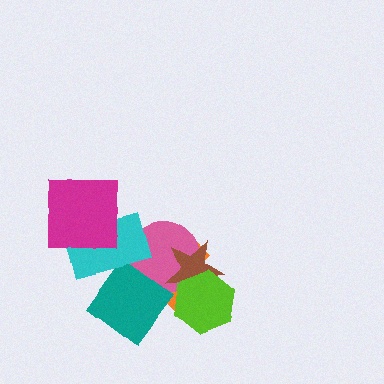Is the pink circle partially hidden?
Yes, it is partially covered by another shape.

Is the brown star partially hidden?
Yes, it is partially covered by another shape.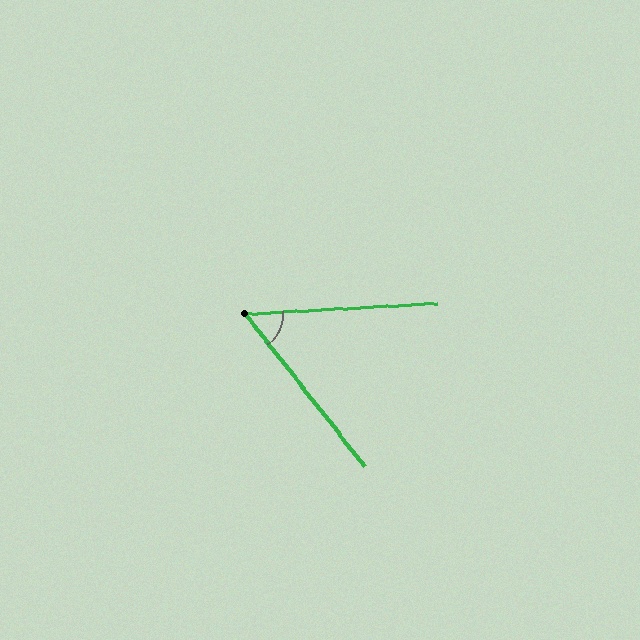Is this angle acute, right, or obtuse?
It is acute.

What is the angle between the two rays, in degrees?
Approximately 55 degrees.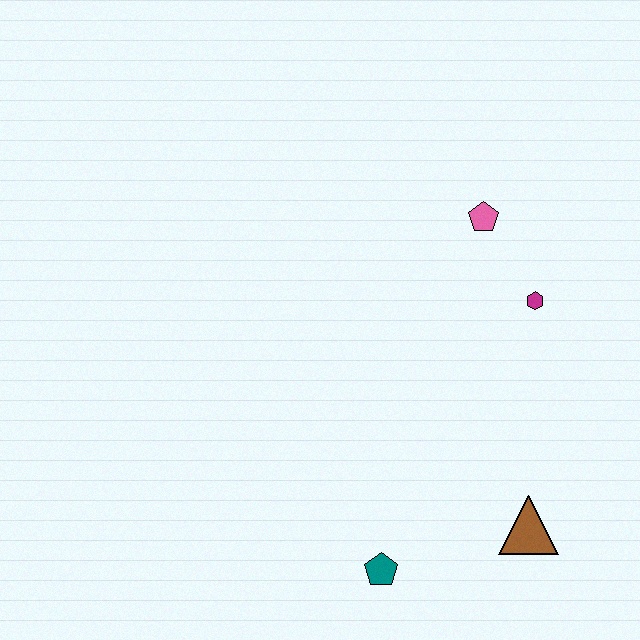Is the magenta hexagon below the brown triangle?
No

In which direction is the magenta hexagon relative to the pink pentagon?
The magenta hexagon is below the pink pentagon.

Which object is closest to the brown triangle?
The teal pentagon is closest to the brown triangle.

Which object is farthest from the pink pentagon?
The teal pentagon is farthest from the pink pentagon.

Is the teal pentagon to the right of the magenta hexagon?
No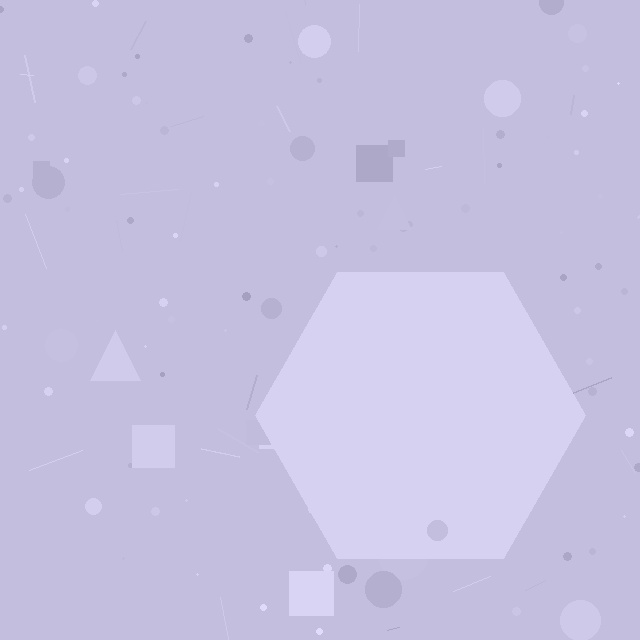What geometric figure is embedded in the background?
A hexagon is embedded in the background.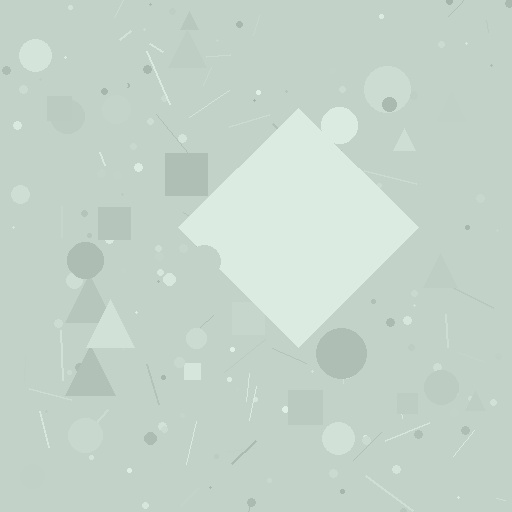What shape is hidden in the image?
A diamond is hidden in the image.